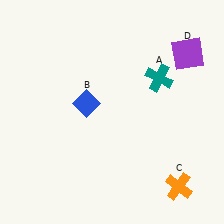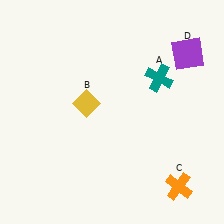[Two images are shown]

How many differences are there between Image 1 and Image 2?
There is 1 difference between the two images.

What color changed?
The diamond (B) changed from blue in Image 1 to yellow in Image 2.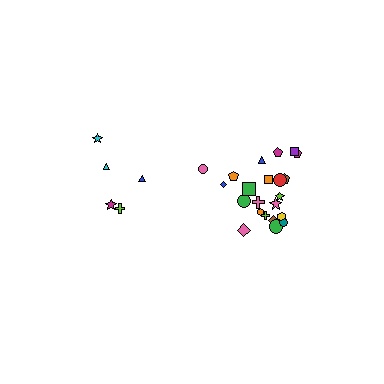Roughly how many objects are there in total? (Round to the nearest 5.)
Roughly 25 objects in total.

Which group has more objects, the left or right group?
The right group.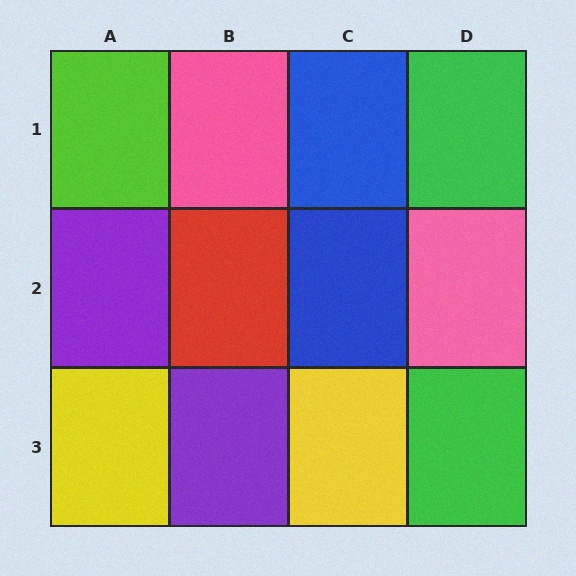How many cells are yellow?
2 cells are yellow.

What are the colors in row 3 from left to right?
Yellow, purple, yellow, green.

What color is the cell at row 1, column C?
Blue.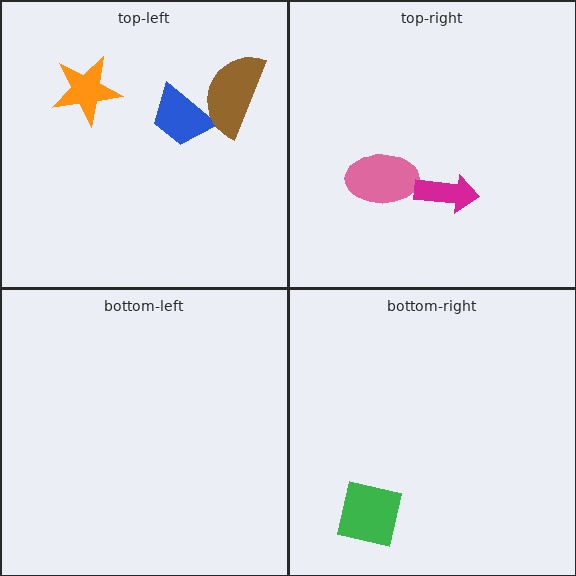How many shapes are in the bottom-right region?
1.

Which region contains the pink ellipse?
The top-right region.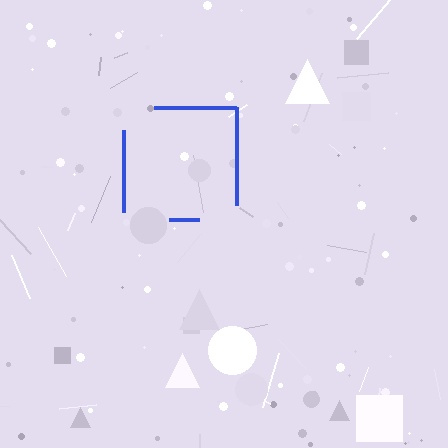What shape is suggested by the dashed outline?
The dashed outline suggests a square.